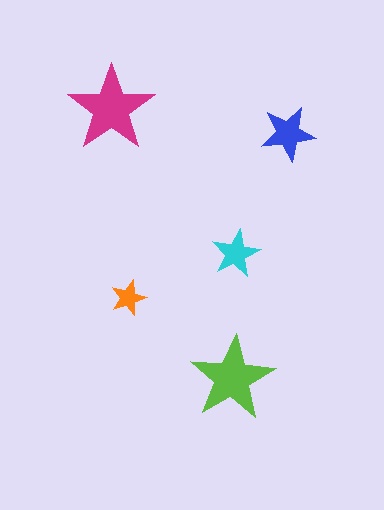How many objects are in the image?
There are 5 objects in the image.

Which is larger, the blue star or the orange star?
The blue one.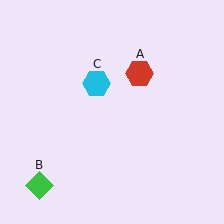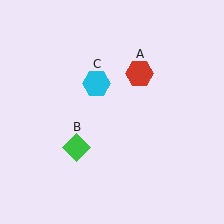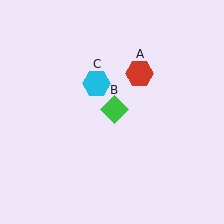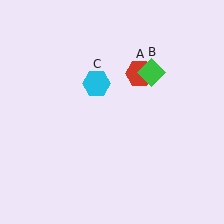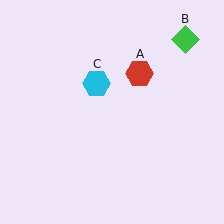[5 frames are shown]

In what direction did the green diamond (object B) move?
The green diamond (object B) moved up and to the right.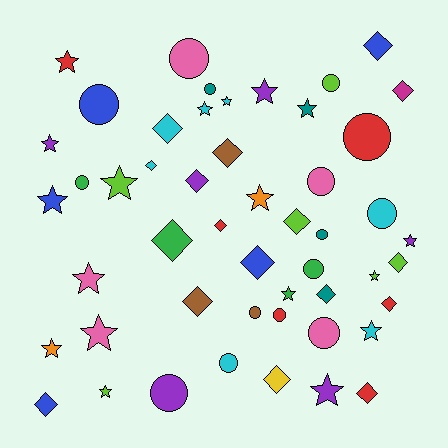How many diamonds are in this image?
There are 17 diamonds.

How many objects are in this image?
There are 50 objects.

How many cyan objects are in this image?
There are 7 cyan objects.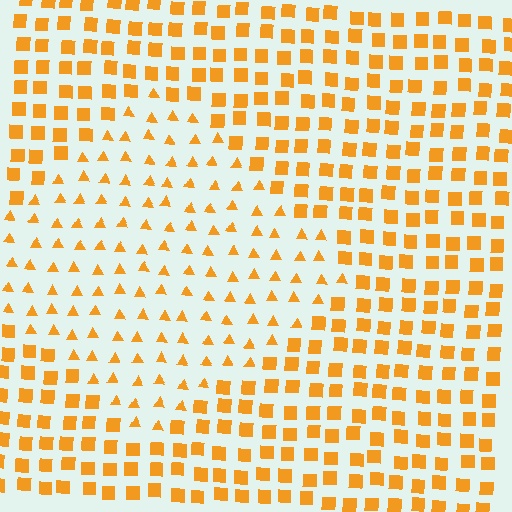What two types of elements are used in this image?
The image uses triangles inside the diamond region and squares outside it.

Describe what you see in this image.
The image is filled with small orange elements arranged in a uniform grid. A diamond-shaped region contains triangles, while the surrounding area contains squares. The boundary is defined purely by the change in element shape.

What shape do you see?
I see a diamond.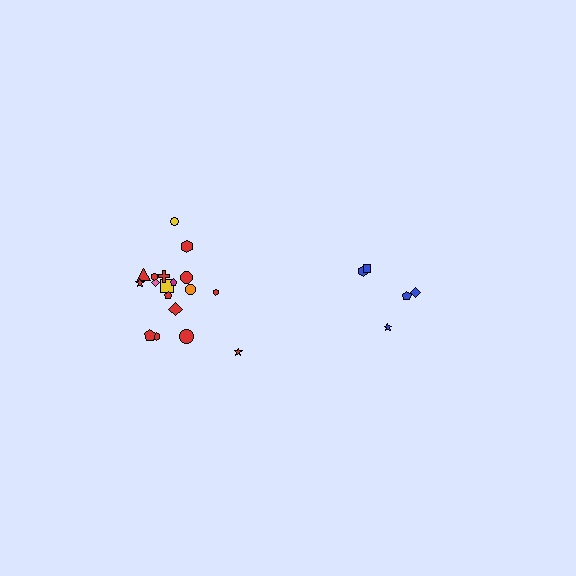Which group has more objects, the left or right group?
The left group.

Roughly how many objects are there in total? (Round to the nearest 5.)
Roughly 25 objects in total.